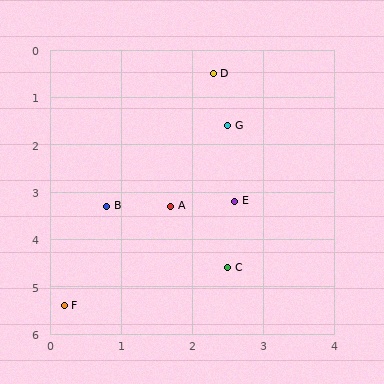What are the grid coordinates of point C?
Point C is at approximately (2.5, 4.6).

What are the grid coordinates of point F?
Point F is at approximately (0.2, 5.4).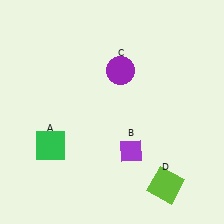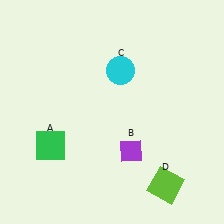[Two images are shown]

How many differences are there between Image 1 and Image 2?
There is 1 difference between the two images.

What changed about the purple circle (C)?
In Image 1, C is purple. In Image 2, it changed to cyan.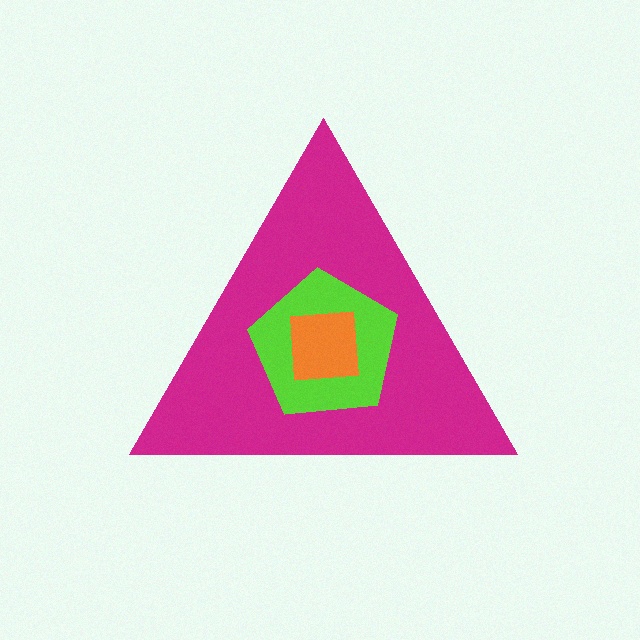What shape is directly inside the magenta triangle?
The lime pentagon.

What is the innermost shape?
The orange square.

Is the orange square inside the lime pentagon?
Yes.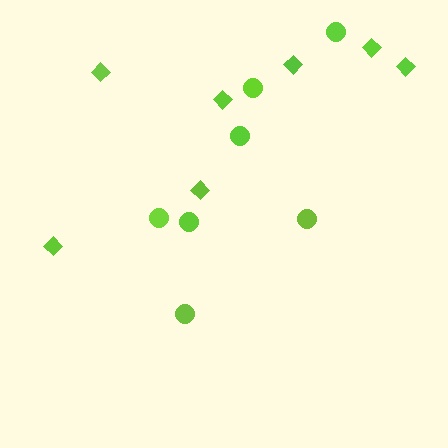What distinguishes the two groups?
There are 2 groups: one group of diamonds (7) and one group of circles (7).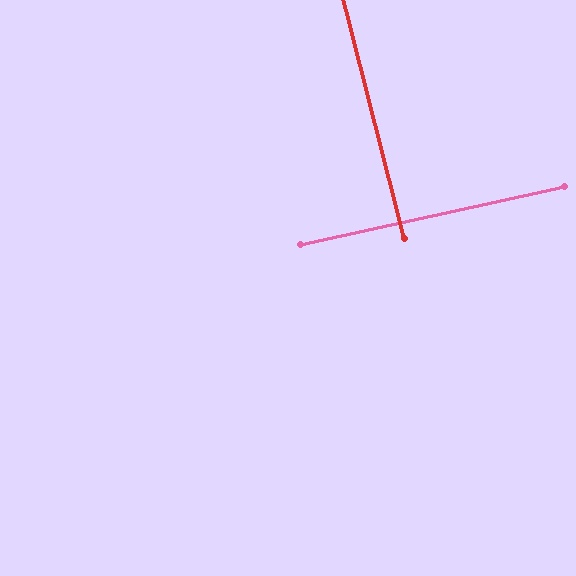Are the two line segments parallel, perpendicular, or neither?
Perpendicular — they meet at approximately 88°.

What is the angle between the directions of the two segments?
Approximately 88 degrees.